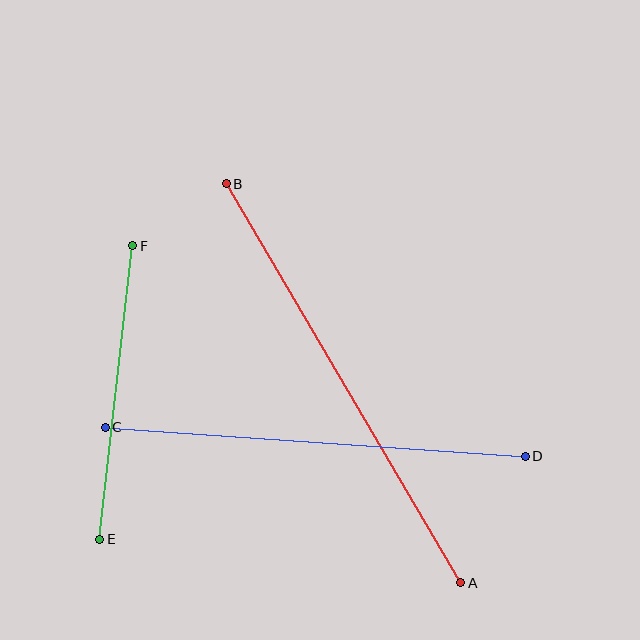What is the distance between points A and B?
The distance is approximately 463 pixels.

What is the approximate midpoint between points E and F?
The midpoint is at approximately (116, 393) pixels.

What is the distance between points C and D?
The distance is approximately 421 pixels.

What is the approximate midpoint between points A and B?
The midpoint is at approximately (344, 383) pixels.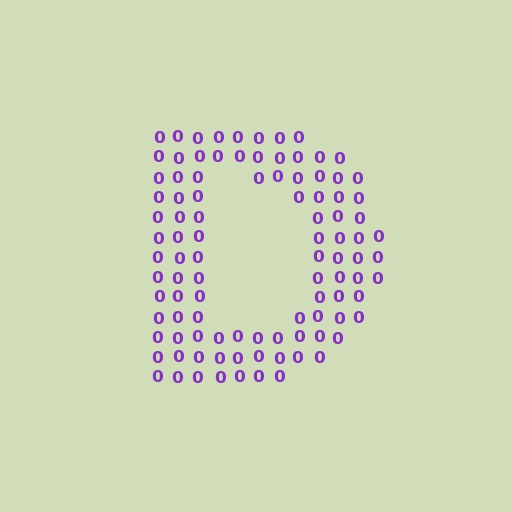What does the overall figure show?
The overall figure shows the letter D.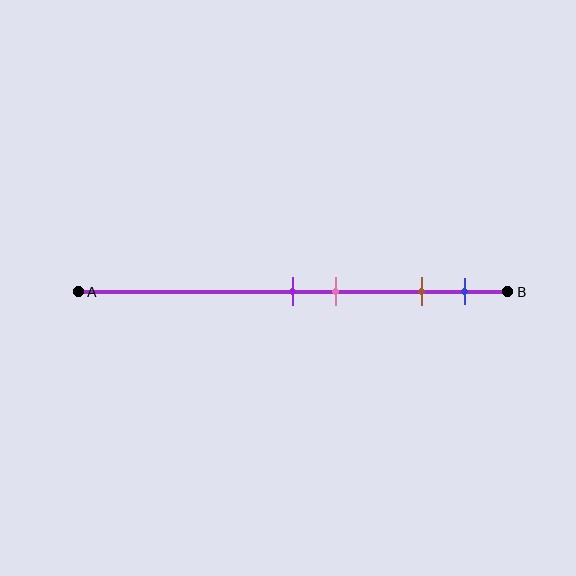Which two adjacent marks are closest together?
The purple and pink marks are the closest adjacent pair.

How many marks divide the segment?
There are 4 marks dividing the segment.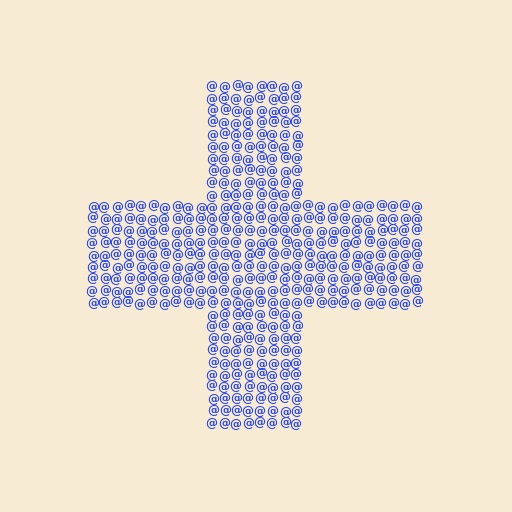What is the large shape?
The large shape is a cross.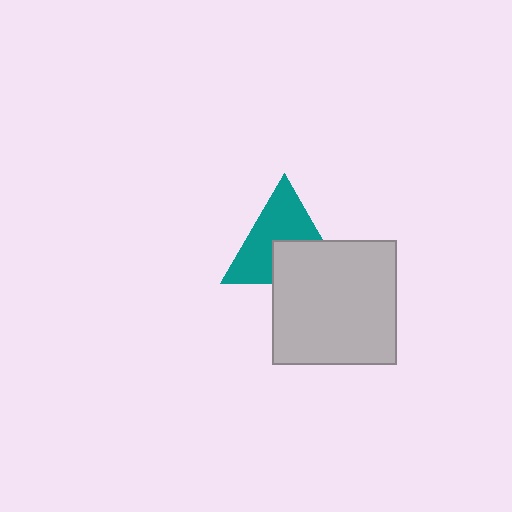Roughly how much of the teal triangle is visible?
About half of it is visible (roughly 60%).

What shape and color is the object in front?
The object in front is a light gray square.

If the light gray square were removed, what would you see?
You would see the complete teal triangle.